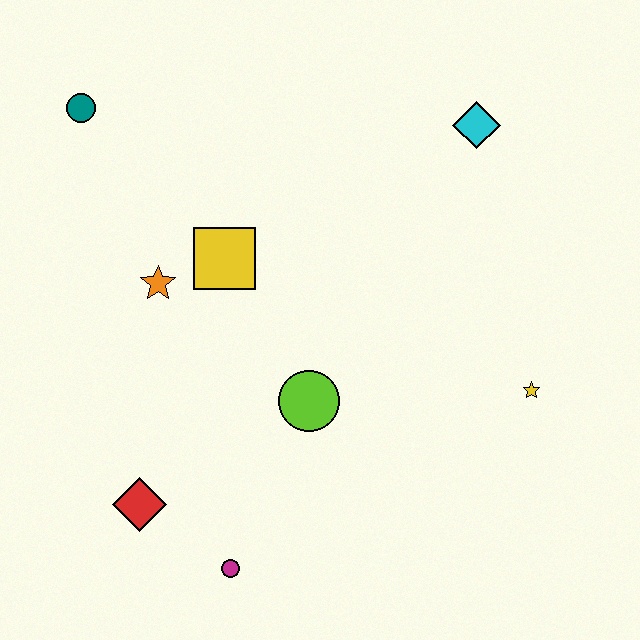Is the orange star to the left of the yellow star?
Yes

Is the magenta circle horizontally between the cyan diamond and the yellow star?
No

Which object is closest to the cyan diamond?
The yellow star is closest to the cyan diamond.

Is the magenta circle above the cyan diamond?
No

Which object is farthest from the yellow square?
The yellow star is farthest from the yellow square.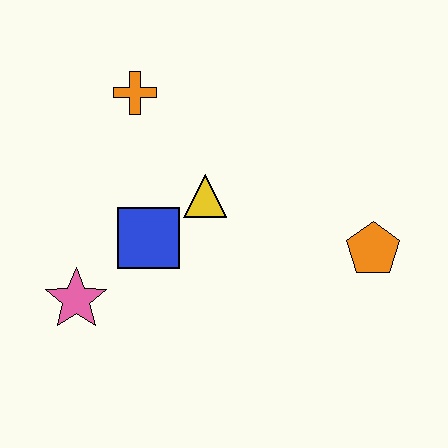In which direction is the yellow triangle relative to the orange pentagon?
The yellow triangle is to the left of the orange pentagon.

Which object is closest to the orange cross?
The yellow triangle is closest to the orange cross.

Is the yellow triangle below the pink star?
No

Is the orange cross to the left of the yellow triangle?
Yes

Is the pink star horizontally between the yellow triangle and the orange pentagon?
No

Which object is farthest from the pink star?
The orange pentagon is farthest from the pink star.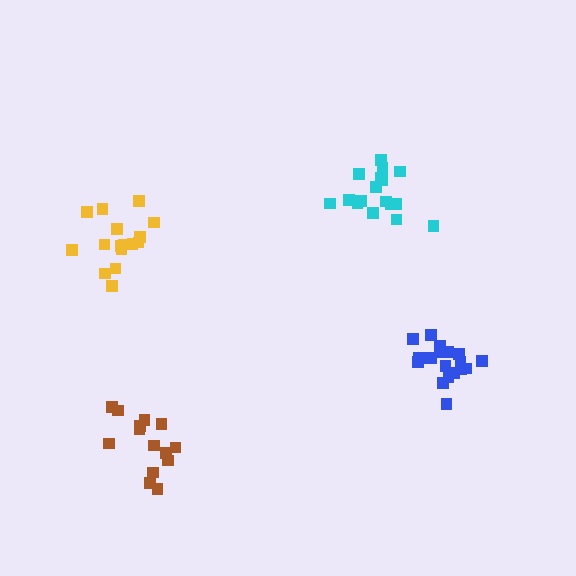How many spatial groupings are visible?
There are 4 spatial groupings.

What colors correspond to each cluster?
The clusters are colored: yellow, brown, cyan, blue.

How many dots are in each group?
Group 1: 16 dots, Group 2: 14 dots, Group 3: 17 dots, Group 4: 19 dots (66 total).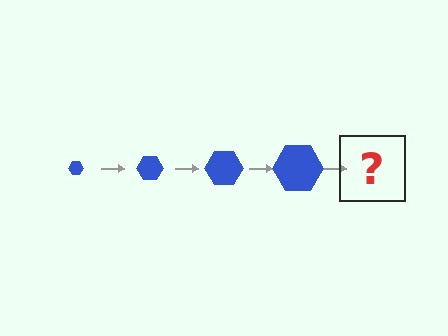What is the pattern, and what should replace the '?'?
The pattern is that the hexagon gets progressively larger each step. The '?' should be a blue hexagon, larger than the previous one.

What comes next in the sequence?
The next element should be a blue hexagon, larger than the previous one.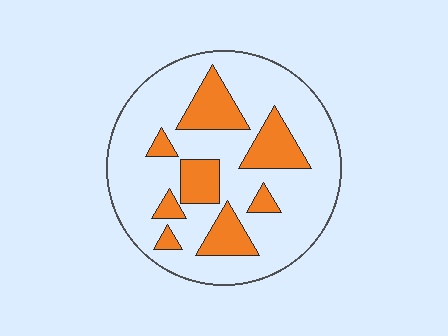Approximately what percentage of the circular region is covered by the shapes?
Approximately 25%.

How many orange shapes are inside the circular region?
8.